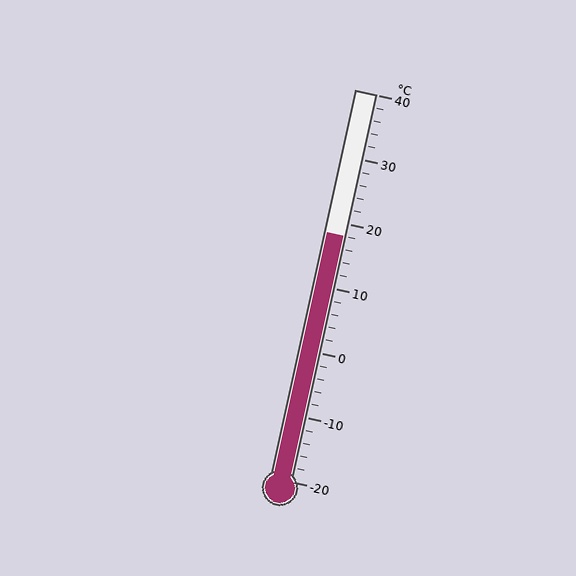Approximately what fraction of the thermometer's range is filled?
The thermometer is filled to approximately 65% of its range.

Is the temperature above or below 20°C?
The temperature is below 20°C.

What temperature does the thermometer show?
The thermometer shows approximately 18°C.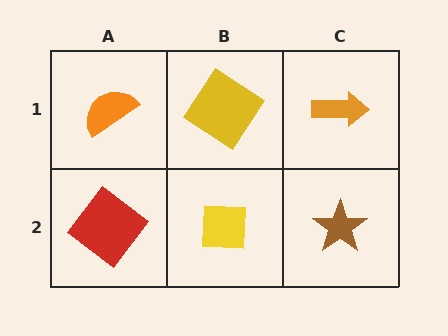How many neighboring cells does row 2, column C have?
2.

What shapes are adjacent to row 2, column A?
An orange semicircle (row 1, column A), a yellow square (row 2, column B).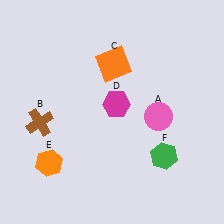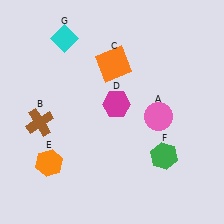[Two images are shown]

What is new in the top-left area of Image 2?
A cyan diamond (G) was added in the top-left area of Image 2.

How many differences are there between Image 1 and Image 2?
There is 1 difference between the two images.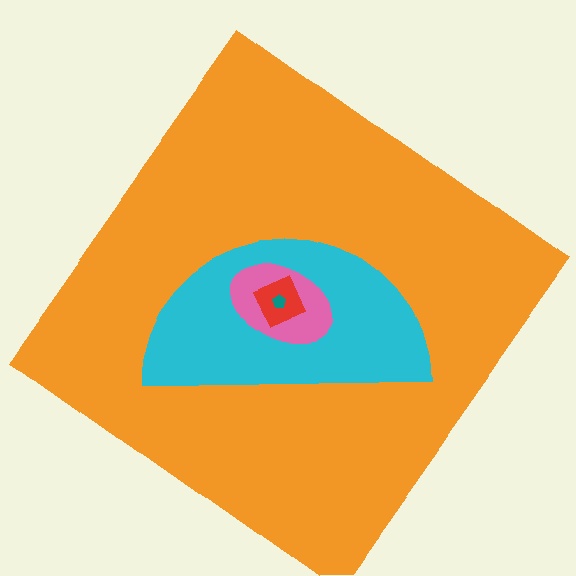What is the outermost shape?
The orange diamond.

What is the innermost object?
The teal pentagon.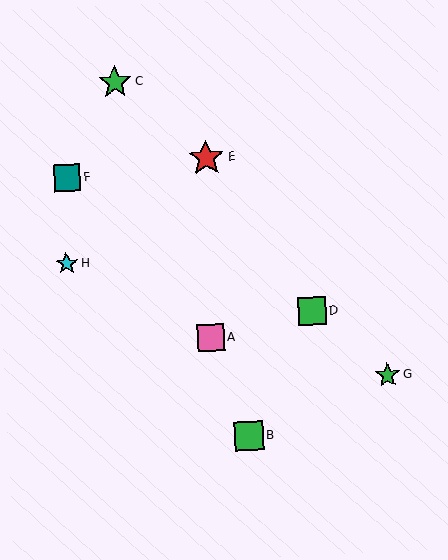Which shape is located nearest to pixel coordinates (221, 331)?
The pink square (labeled A) at (211, 337) is nearest to that location.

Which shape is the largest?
The red star (labeled E) is the largest.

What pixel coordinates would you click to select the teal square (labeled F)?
Click at (67, 178) to select the teal square F.